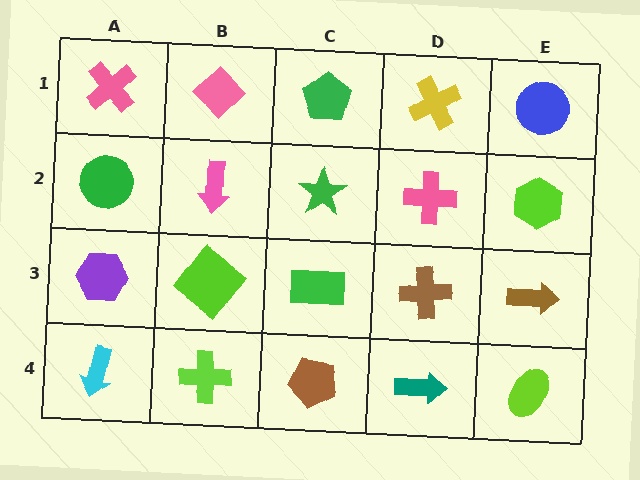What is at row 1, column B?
A pink diamond.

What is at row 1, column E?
A blue circle.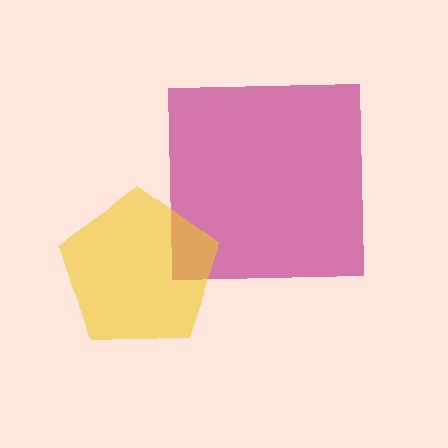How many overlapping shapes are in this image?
There are 2 overlapping shapes in the image.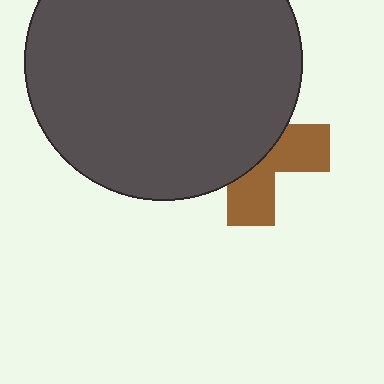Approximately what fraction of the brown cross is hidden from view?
Roughly 59% of the brown cross is hidden behind the dark gray circle.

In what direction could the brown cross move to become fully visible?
The brown cross could move toward the lower-right. That would shift it out from behind the dark gray circle entirely.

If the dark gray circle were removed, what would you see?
You would see the complete brown cross.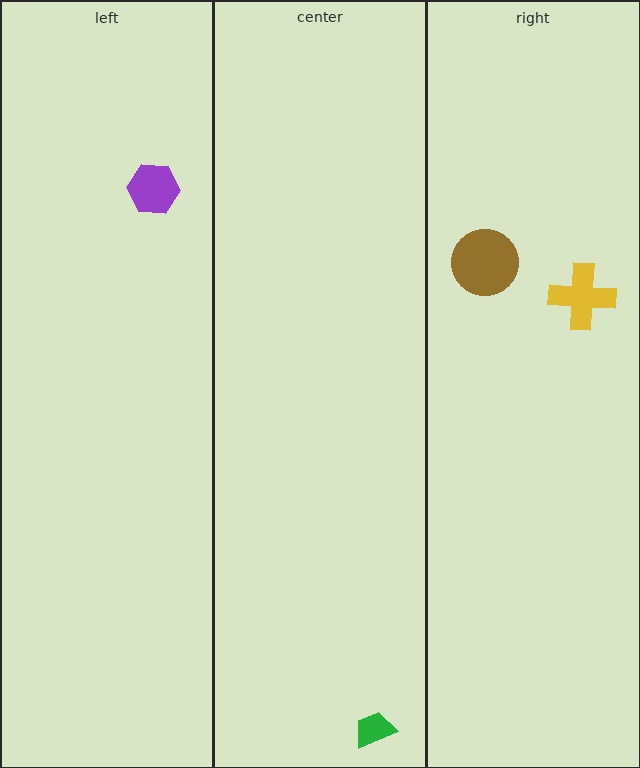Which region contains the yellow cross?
The right region.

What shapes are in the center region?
The green trapezoid.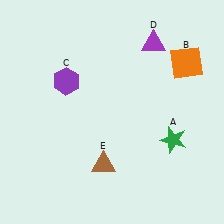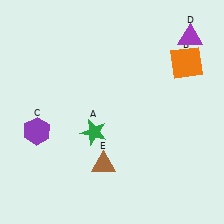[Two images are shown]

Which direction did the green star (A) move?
The green star (A) moved left.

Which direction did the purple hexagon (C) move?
The purple hexagon (C) moved down.